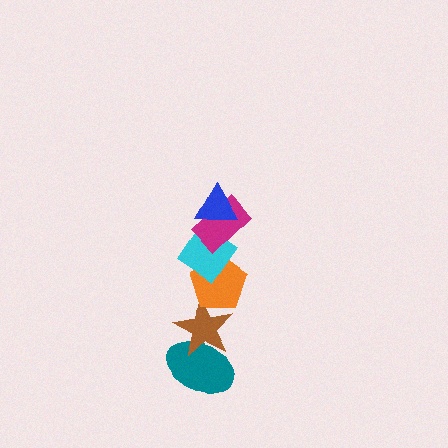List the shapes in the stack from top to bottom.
From top to bottom: the blue triangle, the magenta rectangle, the cyan diamond, the orange pentagon, the brown star, the teal ellipse.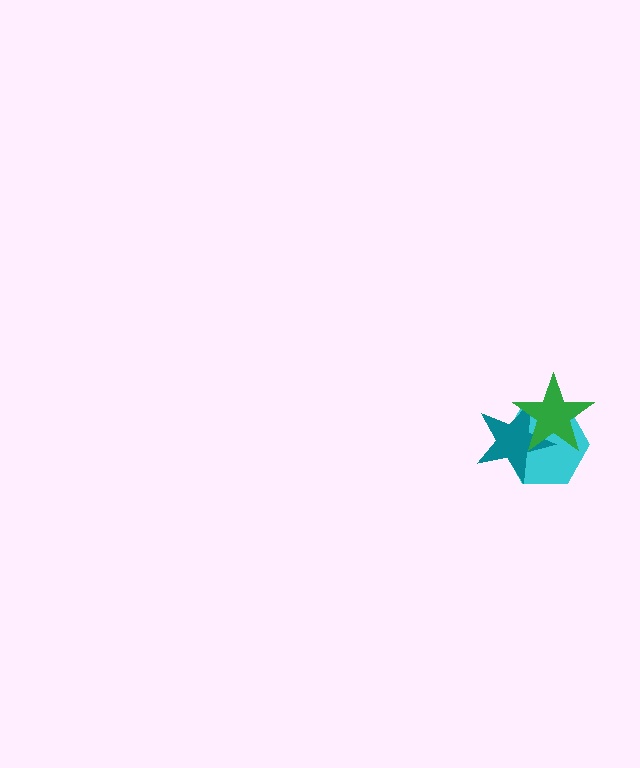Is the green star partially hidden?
No, no other shape covers it.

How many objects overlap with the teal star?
2 objects overlap with the teal star.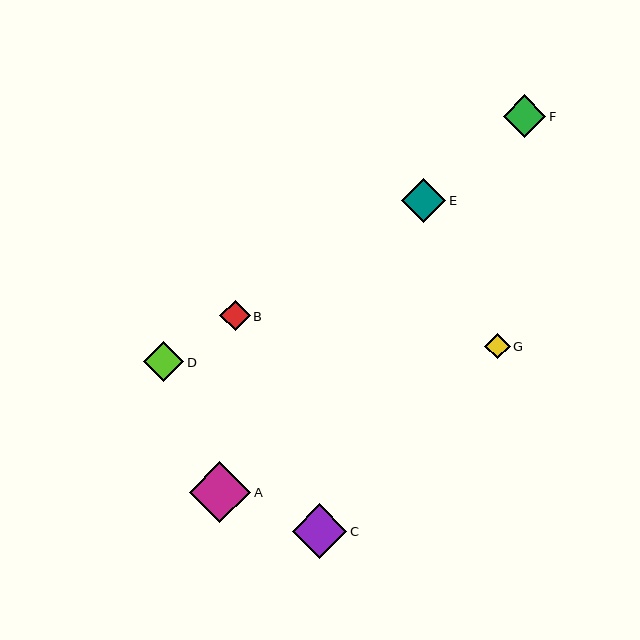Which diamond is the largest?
Diamond A is the largest with a size of approximately 62 pixels.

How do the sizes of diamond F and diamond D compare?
Diamond F and diamond D are approximately the same size.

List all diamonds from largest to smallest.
From largest to smallest: A, C, E, F, D, B, G.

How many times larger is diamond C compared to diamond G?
Diamond C is approximately 2.1 times the size of diamond G.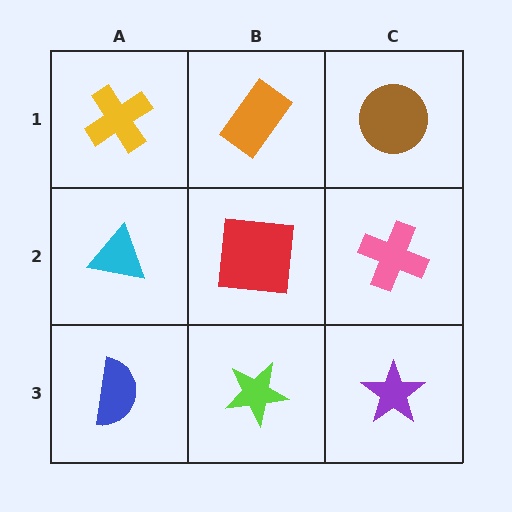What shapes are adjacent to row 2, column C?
A brown circle (row 1, column C), a purple star (row 3, column C), a red square (row 2, column B).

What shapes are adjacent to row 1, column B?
A red square (row 2, column B), a yellow cross (row 1, column A), a brown circle (row 1, column C).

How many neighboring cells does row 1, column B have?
3.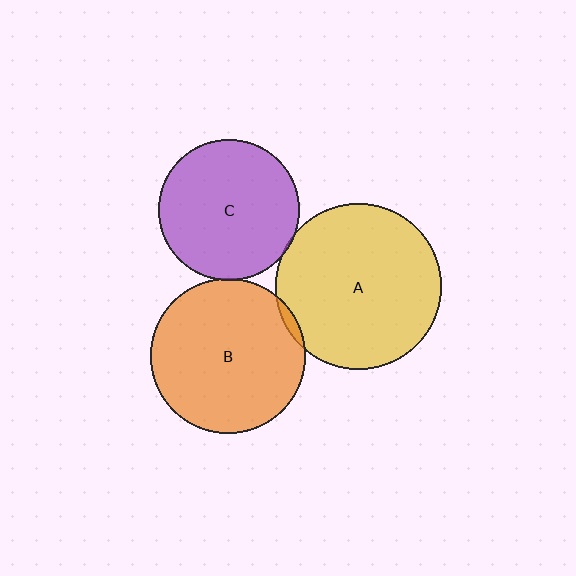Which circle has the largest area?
Circle A (yellow).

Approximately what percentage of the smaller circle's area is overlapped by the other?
Approximately 5%.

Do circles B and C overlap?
Yes.